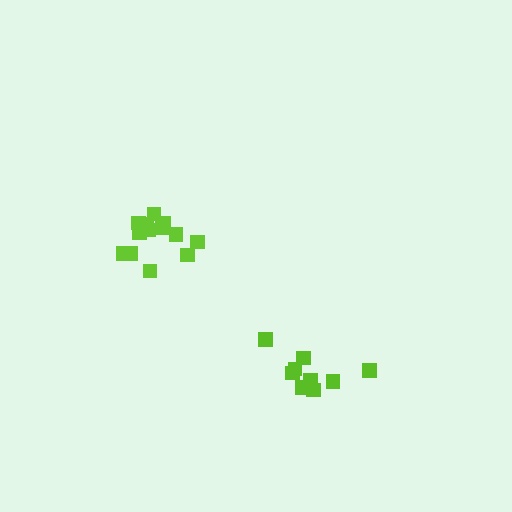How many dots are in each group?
Group 1: 9 dots, Group 2: 14 dots (23 total).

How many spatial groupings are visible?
There are 2 spatial groupings.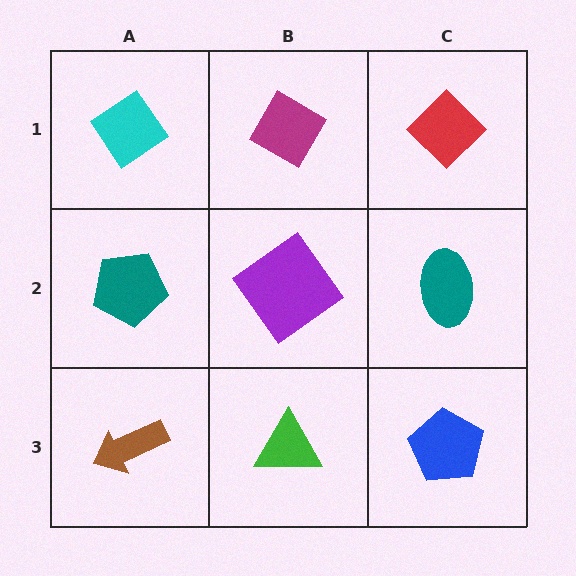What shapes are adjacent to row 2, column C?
A red diamond (row 1, column C), a blue pentagon (row 3, column C), a purple diamond (row 2, column B).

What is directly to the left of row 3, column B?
A brown arrow.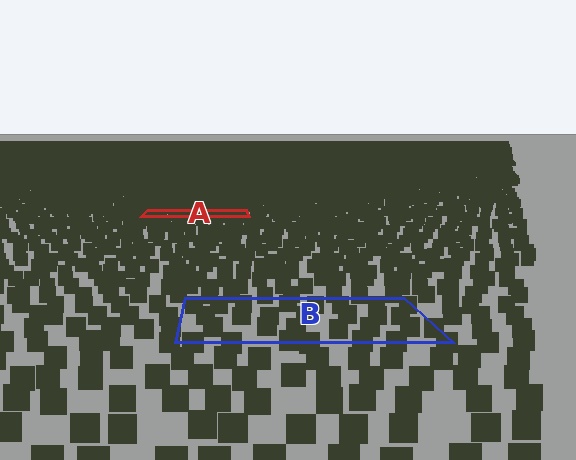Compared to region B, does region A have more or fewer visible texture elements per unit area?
Region A has more texture elements per unit area — they are packed more densely because it is farther away.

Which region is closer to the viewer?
Region B is closer. The texture elements there are larger and more spread out.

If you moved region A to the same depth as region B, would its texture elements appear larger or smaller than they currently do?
They would appear larger. At a closer depth, the same texture elements are projected at a bigger on-screen size.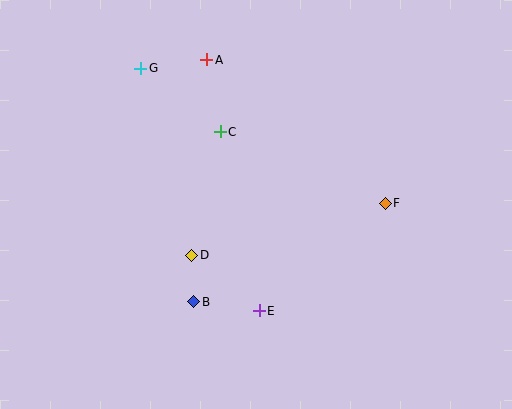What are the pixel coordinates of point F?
Point F is at (385, 203).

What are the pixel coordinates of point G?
Point G is at (141, 68).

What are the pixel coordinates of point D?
Point D is at (192, 255).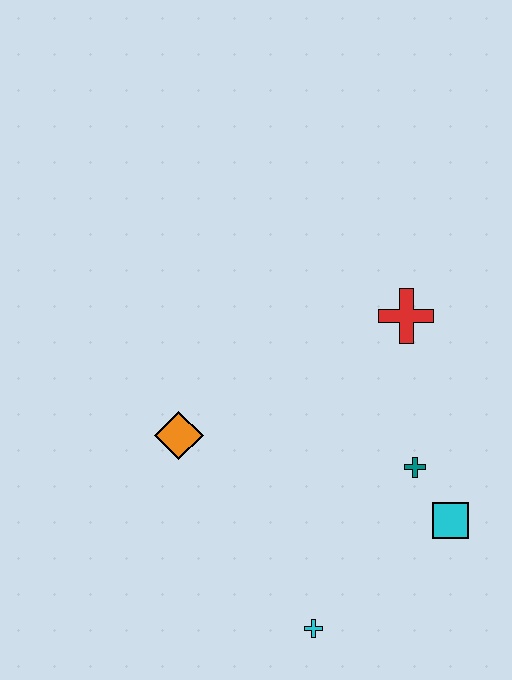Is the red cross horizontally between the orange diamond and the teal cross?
Yes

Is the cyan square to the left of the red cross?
No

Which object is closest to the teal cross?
The cyan square is closest to the teal cross.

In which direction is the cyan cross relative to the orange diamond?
The cyan cross is below the orange diamond.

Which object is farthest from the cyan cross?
The red cross is farthest from the cyan cross.